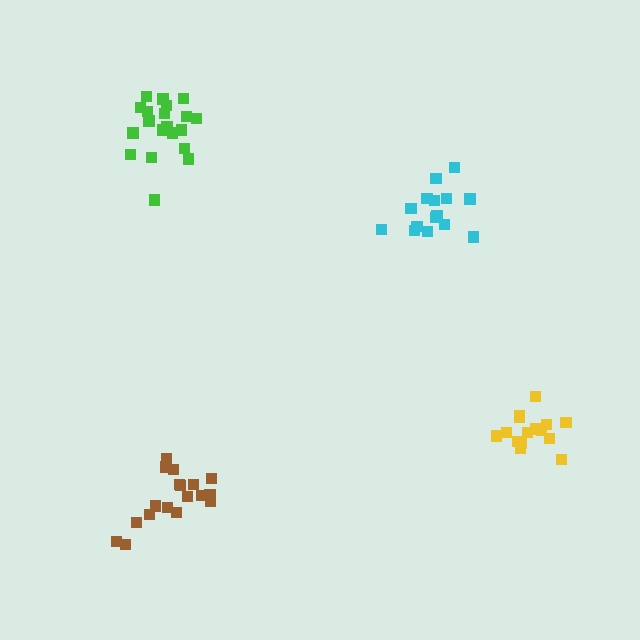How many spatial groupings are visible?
There are 4 spatial groupings.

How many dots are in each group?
Group 1: 15 dots, Group 2: 20 dots, Group 3: 15 dots, Group 4: 18 dots (68 total).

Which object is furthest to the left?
The green cluster is leftmost.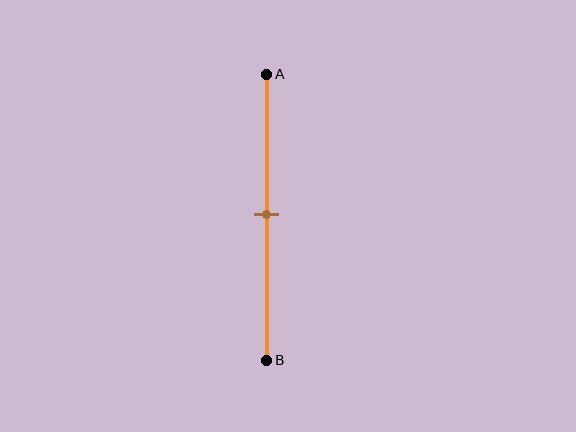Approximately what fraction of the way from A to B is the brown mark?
The brown mark is approximately 50% of the way from A to B.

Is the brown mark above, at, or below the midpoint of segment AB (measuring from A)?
The brown mark is approximately at the midpoint of segment AB.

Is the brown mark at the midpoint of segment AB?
Yes, the mark is approximately at the midpoint.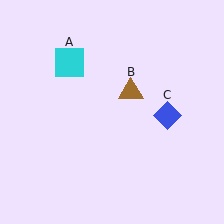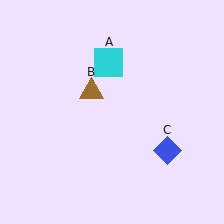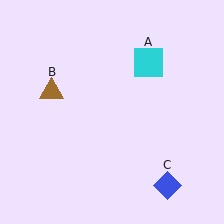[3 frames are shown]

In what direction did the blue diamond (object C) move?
The blue diamond (object C) moved down.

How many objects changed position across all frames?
3 objects changed position: cyan square (object A), brown triangle (object B), blue diamond (object C).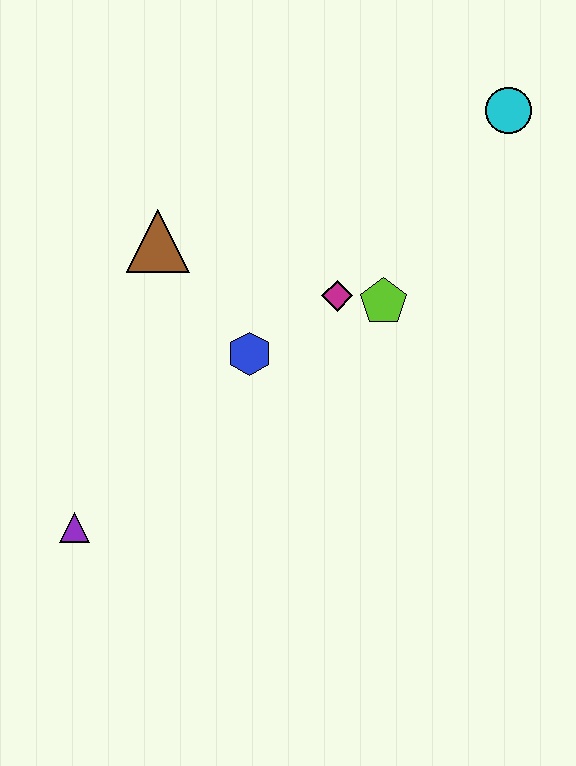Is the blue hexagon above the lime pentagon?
No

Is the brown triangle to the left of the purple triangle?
No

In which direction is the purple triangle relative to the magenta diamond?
The purple triangle is to the left of the magenta diamond.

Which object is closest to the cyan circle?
The lime pentagon is closest to the cyan circle.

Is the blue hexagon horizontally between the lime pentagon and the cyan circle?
No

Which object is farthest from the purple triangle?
The cyan circle is farthest from the purple triangle.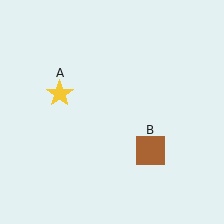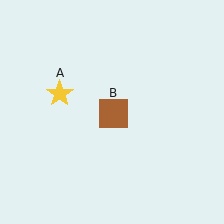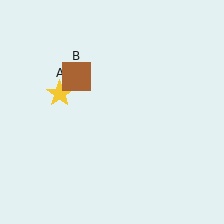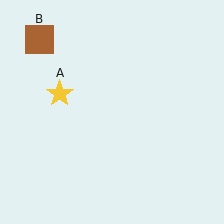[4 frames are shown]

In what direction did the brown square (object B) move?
The brown square (object B) moved up and to the left.